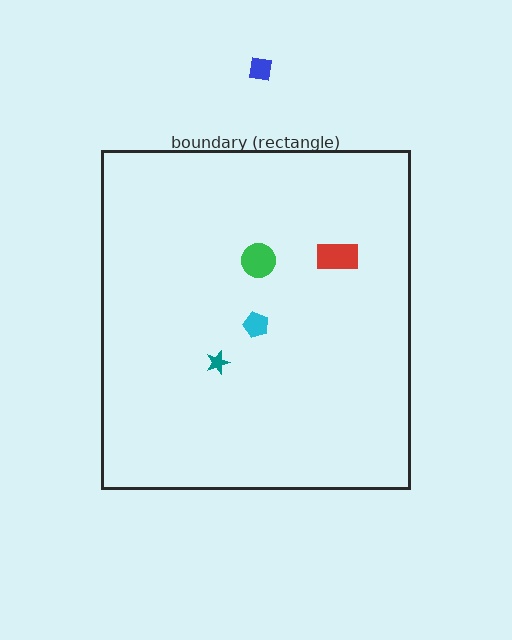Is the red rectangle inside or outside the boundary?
Inside.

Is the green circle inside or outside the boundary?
Inside.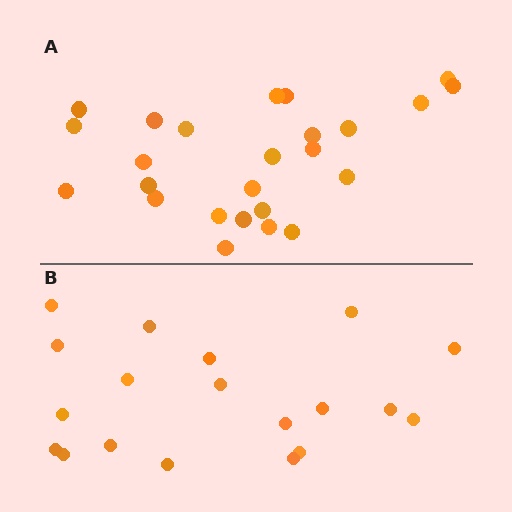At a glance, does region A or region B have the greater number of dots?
Region A (the top region) has more dots.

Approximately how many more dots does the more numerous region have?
Region A has about 6 more dots than region B.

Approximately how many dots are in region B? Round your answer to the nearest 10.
About 20 dots. (The exact count is 19, which rounds to 20.)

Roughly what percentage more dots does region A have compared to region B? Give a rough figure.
About 30% more.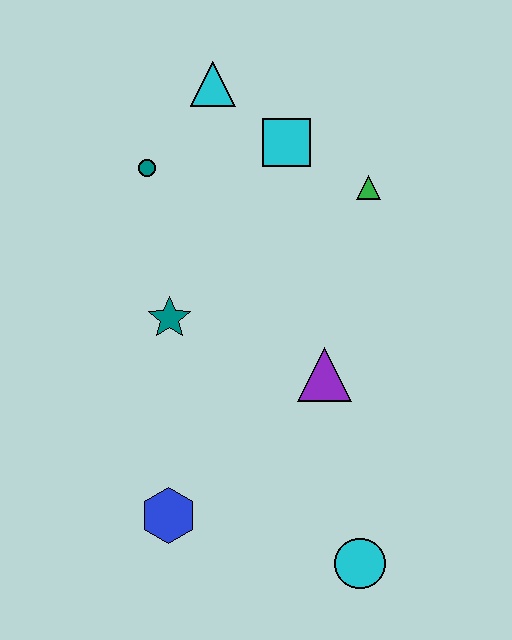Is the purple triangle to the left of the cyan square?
No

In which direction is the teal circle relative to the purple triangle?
The teal circle is above the purple triangle.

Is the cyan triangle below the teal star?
No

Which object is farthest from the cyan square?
The cyan circle is farthest from the cyan square.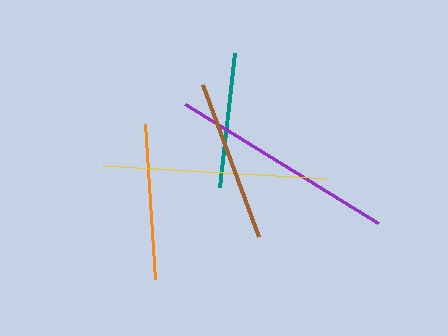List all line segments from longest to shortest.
From longest to shortest: purple, yellow, brown, orange, teal.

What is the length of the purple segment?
The purple segment is approximately 226 pixels long.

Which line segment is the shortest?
The teal line is the shortest at approximately 135 pixels.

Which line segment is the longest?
The purple line is the longest at approximately 226 pixels.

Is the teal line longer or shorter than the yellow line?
The yellow line is longer than the teal line.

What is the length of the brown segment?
The brown segment is approximately 162 pixels long.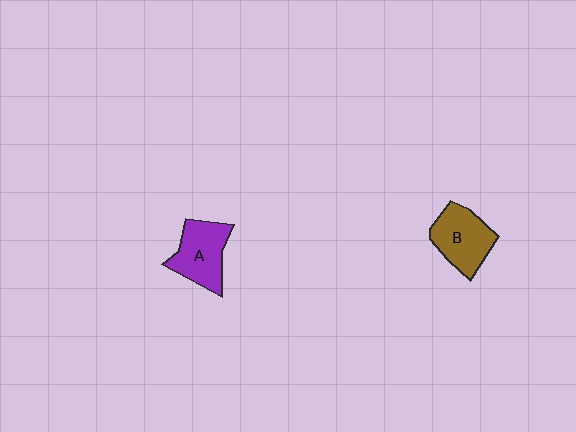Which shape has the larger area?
Shape B (brown).